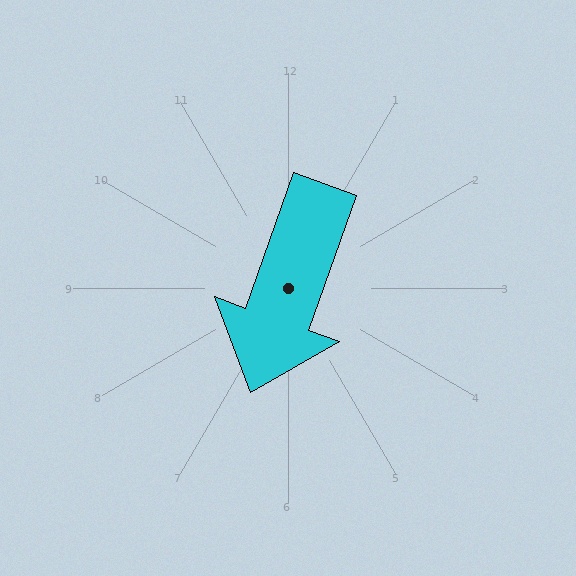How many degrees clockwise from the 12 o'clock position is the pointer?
Approximately 200 degrees.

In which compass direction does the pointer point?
South.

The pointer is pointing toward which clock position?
Roughly 7 o'clock.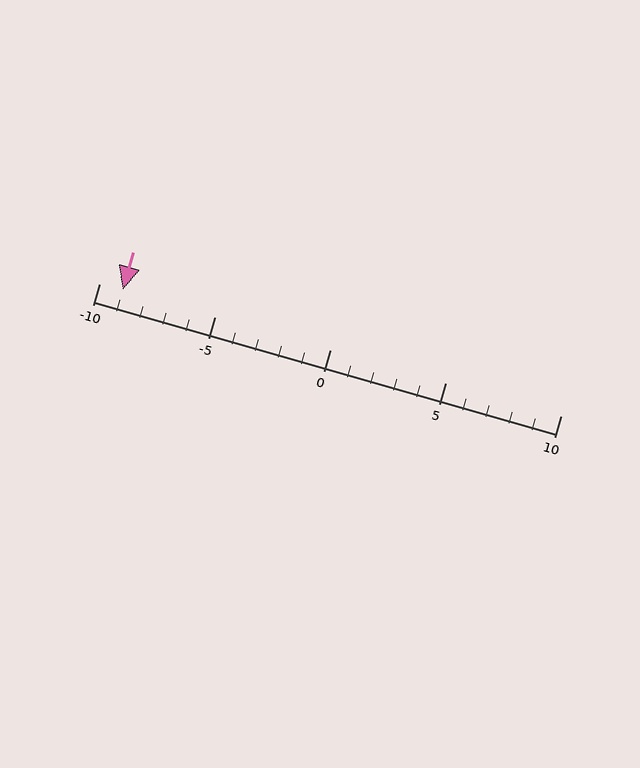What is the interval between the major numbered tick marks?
The major tick marks are spaced 5 units apart.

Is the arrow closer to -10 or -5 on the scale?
The arrow is closer to -10.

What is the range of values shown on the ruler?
The ruler shows values from -10 to 10.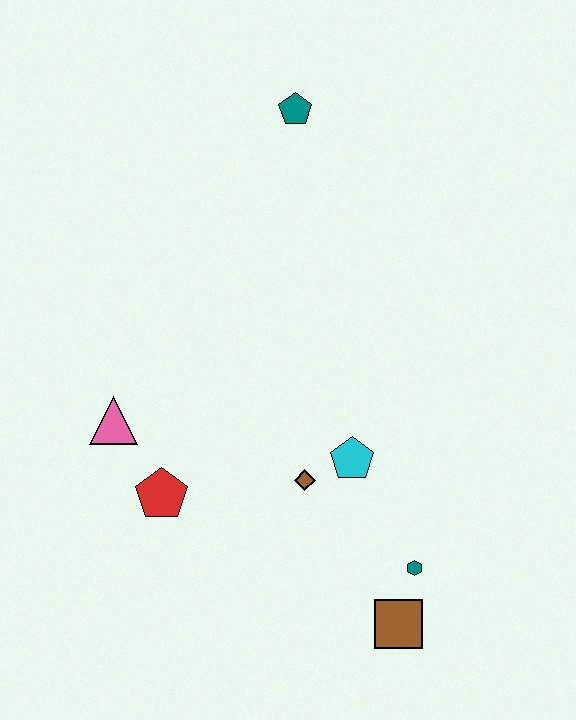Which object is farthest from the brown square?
The teal pentagon is farthest from the brown square.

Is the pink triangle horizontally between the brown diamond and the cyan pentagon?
No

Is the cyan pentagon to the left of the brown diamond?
No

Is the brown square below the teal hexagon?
Yes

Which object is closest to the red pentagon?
The pink triangle is closest to the red pentagon.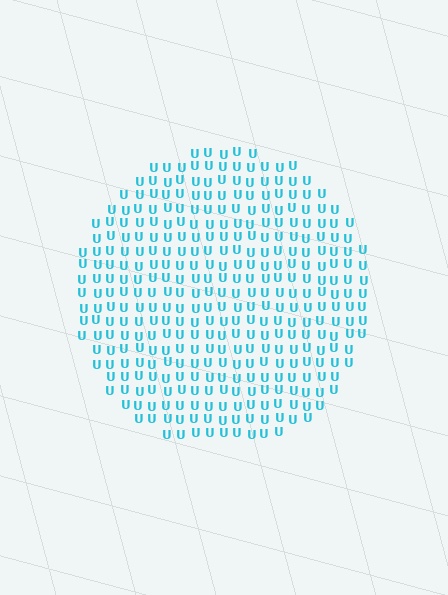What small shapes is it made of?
It is made of small letter U's.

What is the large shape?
The large shape is a circle.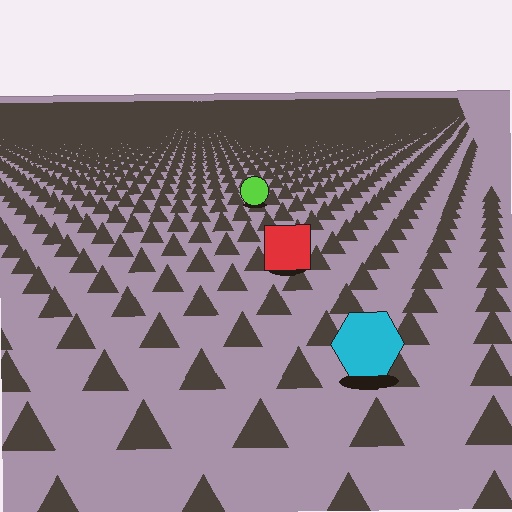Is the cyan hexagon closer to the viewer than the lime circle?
Yes. The cyan hexagon is closer — you can tell from the texture gradient: the ground texture is coarser near it.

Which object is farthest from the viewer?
The lime circle is farthest from the viewer. It appears smaller and the ground texture around it is denser.